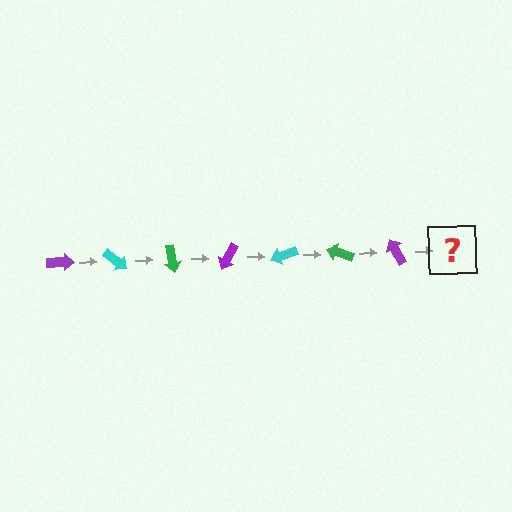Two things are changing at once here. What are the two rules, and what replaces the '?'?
The two rules are that it rotates 40 degrees each step and the color cycles through purple, cyan, and green. The '?' should be a cyan arrow, rotated 280 degrees from the start.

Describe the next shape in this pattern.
It should be a cyan arrow, rotated 280 degrees from the start.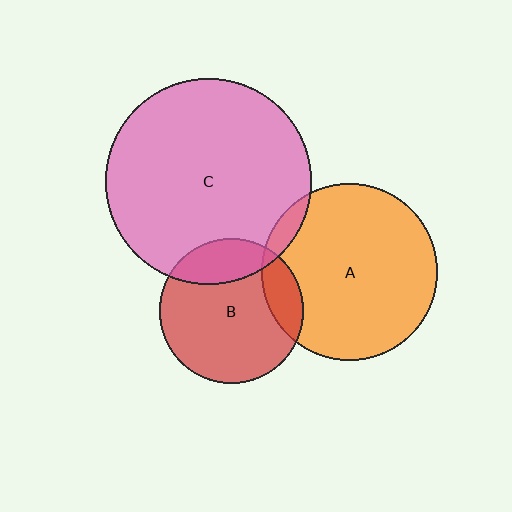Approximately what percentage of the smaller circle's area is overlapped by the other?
Approximately 20%.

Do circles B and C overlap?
Yes.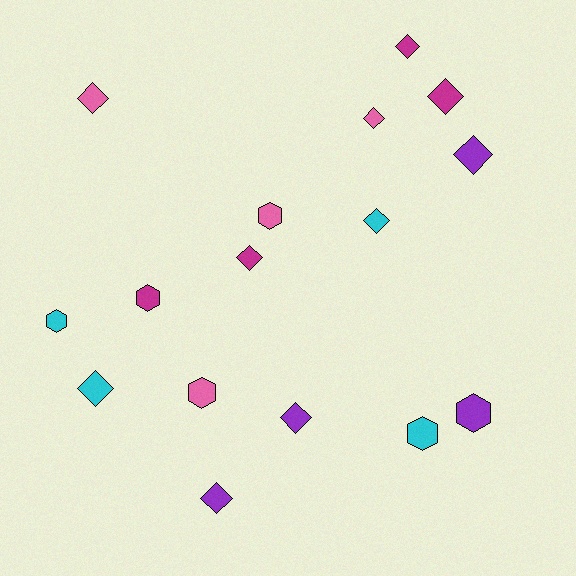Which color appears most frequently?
Purple, with 4 objects.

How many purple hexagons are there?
There is 1 purple hexagon.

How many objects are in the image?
There are 16 objects.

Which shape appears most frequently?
Diamond, with 10 objects.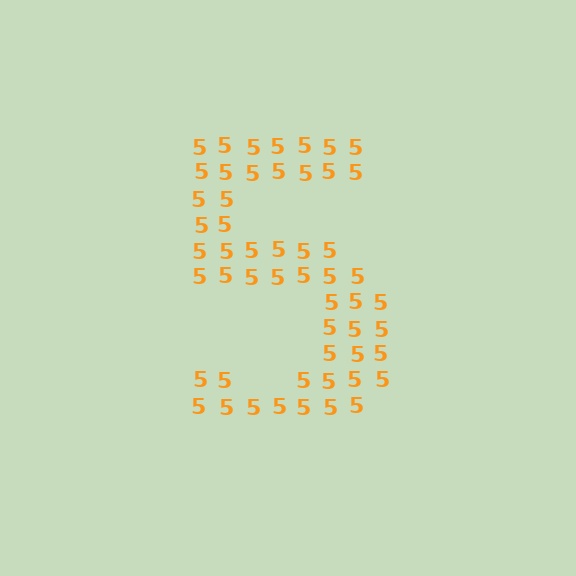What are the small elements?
The small elements are digit 5's.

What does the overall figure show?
The overall figure shows the digit 5.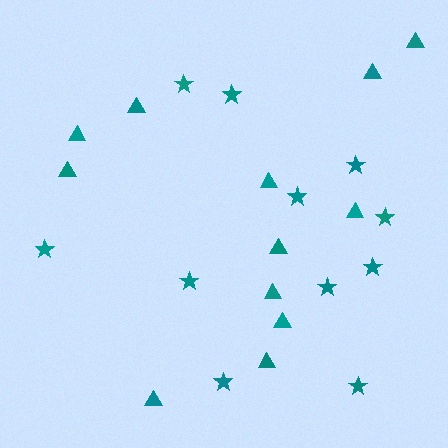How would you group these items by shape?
There are 2 groups: one group of stars (11) and one group of triangles (12).